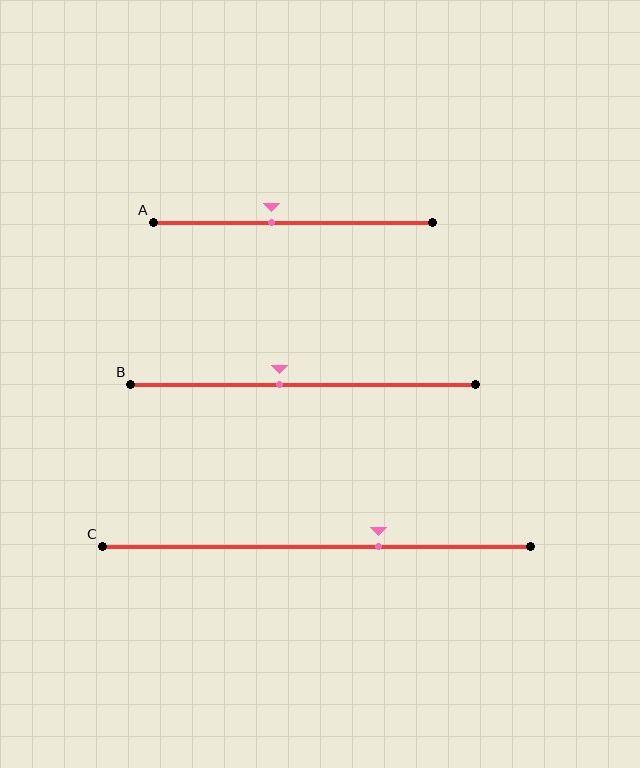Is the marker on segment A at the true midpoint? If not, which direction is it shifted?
No, the marker on segment A is shifted to the left by about 8% of the segment length.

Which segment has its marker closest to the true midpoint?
Segment B has its marker closest to the true midpoint.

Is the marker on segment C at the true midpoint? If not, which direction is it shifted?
No, the marker on segment C is shifted to the right by about 15% of the segment length.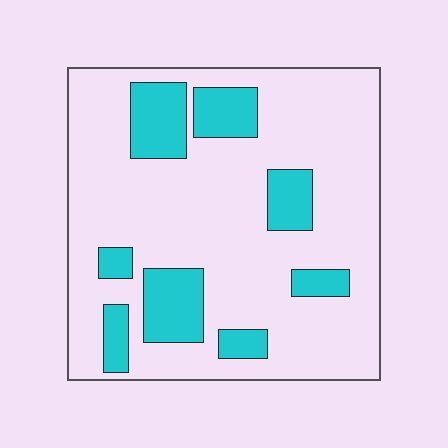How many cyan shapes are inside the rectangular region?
8.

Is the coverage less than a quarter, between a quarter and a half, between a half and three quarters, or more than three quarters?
Less than a quarter.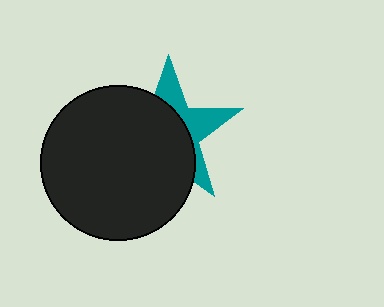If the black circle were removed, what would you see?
You would see the complete teal star.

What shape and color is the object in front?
The object in front is a black circle.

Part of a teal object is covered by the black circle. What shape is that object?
It is a star.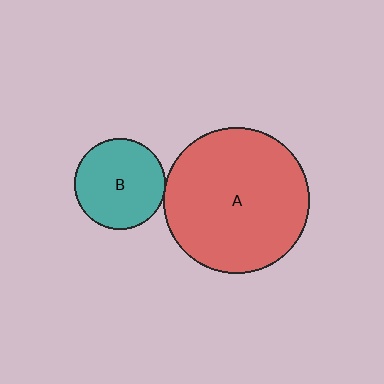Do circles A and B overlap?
Yes.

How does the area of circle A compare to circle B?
Approximately 2.6 times.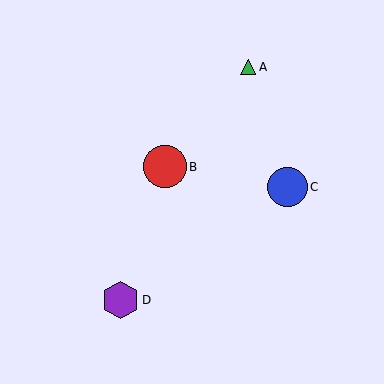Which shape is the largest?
The red circle (labeled B) is the largest.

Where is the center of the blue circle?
The center of the blue circle is at (288, 187).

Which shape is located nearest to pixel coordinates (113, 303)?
The purple hexagon (labeled D) at (121, 300) is nearest to that location.